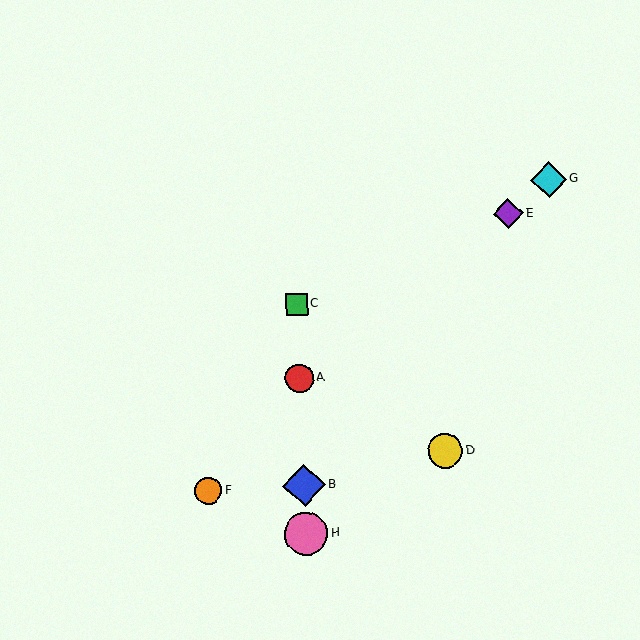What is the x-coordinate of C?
Object C is at x≈296.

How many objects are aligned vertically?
4 objects (A, B, C, H) are aligned vertically.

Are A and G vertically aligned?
No, A is at x≈300 and G is at x≈549.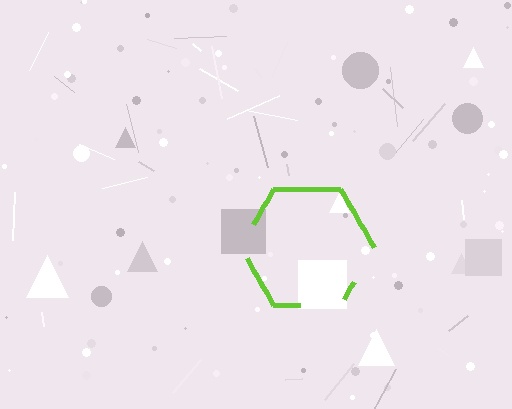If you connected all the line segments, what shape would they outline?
They would outline a hexagon.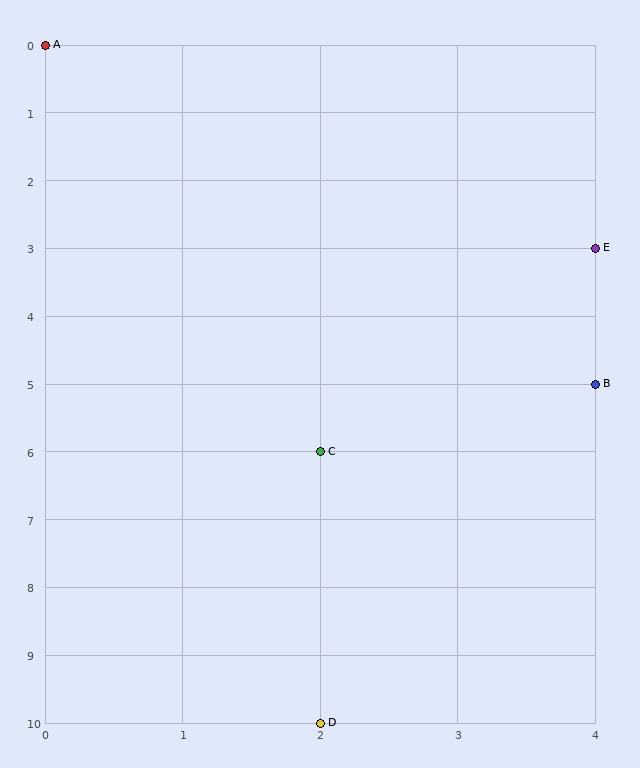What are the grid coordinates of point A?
Point A is at grid coordinates (0, 0).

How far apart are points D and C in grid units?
Points D and C are 4 rows apart.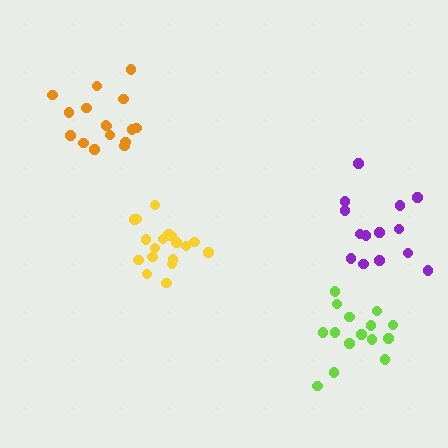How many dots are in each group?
Group 1: 16 dots, Group 2: 19 dots, Group 3: 15 dots, Group 4: 14 dots (64 total).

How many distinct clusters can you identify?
There are 4 distinct clusters.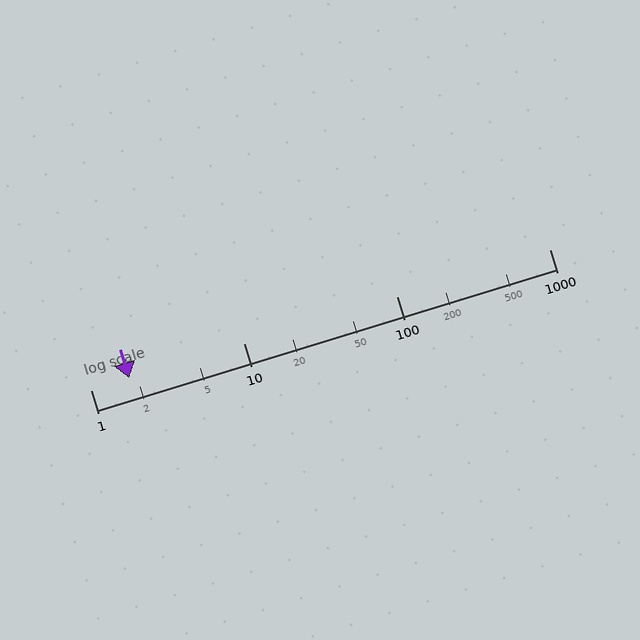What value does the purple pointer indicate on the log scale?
The pointer indicates approximately 1.8.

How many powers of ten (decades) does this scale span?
The scale spans 3 decades, from 1 to 1000.